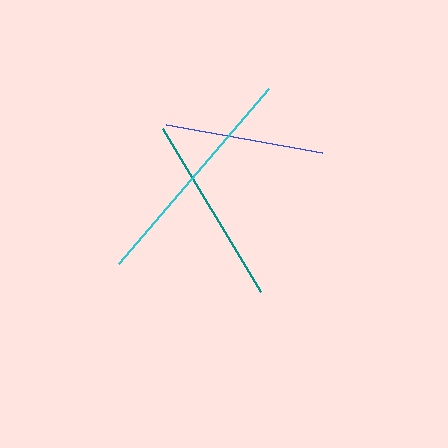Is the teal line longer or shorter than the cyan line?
The cyan line is longer than the teal line.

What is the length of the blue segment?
The blue segment is approximately 159 pixels long.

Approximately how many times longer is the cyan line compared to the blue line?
The cyan line is approximately 1.5 times the length of the blue line.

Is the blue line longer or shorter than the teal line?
The teal line is longer than the blue line.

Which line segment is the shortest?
The blue line is the shortest at approximately 159 pixels.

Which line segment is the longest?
The cyan line is the longest at approximately 231 pixels.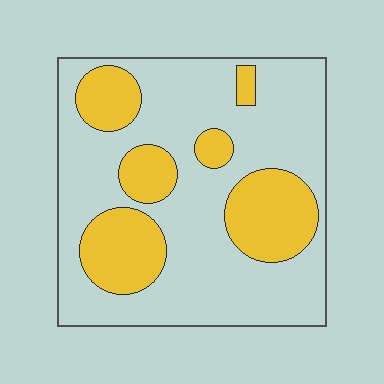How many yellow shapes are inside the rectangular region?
6.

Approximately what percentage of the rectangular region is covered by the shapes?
Approximately 30%.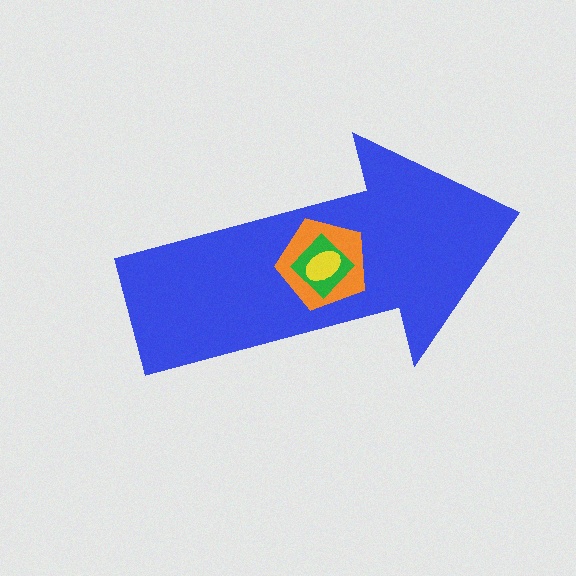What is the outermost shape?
The blue arrow.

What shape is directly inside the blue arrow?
The orange pentagon.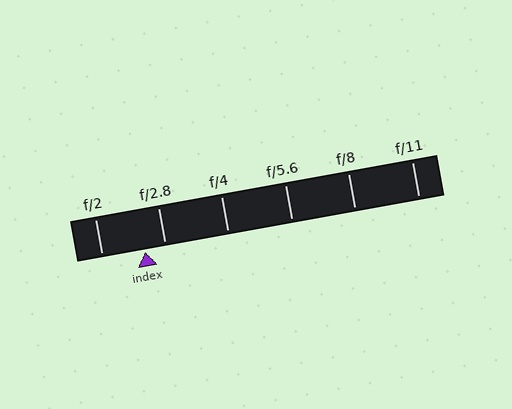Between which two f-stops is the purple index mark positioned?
The index mark is between f/2 and f/2.8.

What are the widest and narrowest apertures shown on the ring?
The widest aperture shown is f/2 and the narrowest is f/11.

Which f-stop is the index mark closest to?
The index mark is closest to f/2.8.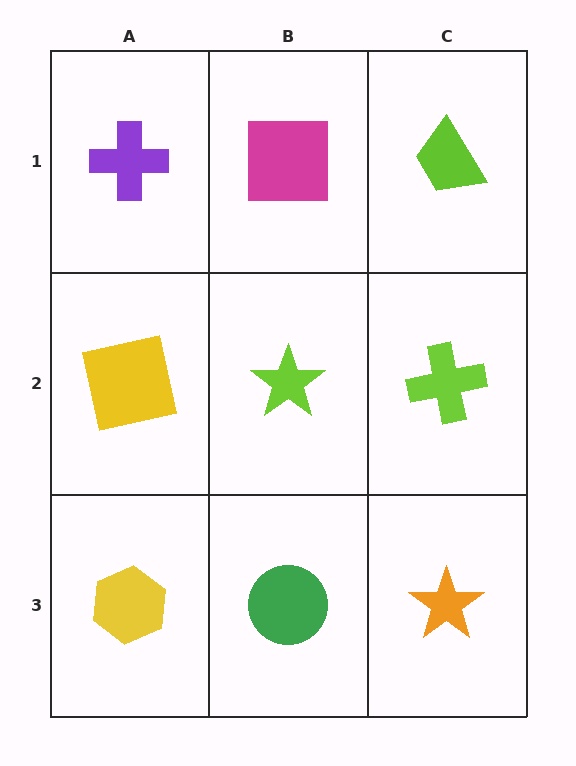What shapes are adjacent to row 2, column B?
A magenta square (row 1, column B), a green circle (row 3, column B), a yellow square (row 2, column A), a lime cross (row 2, column C).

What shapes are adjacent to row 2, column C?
A lime trapezoid (row 1, column C), an orange star (row 3, column C), a lime star (row 2, column B).